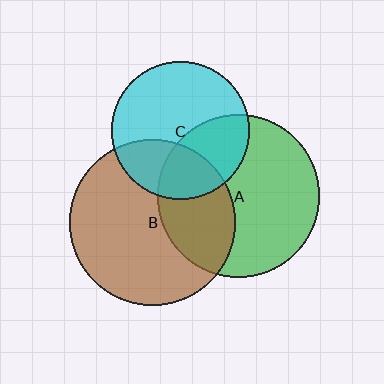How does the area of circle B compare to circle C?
Approximately 1.4 times.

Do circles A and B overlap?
Yes.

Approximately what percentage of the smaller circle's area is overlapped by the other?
Approximately 35%.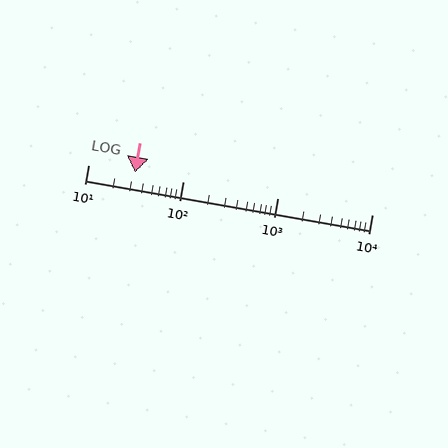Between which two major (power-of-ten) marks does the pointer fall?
The pointer is between 10 and 100.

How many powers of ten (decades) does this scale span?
The scale spans 3 decades, from 10 to 10000.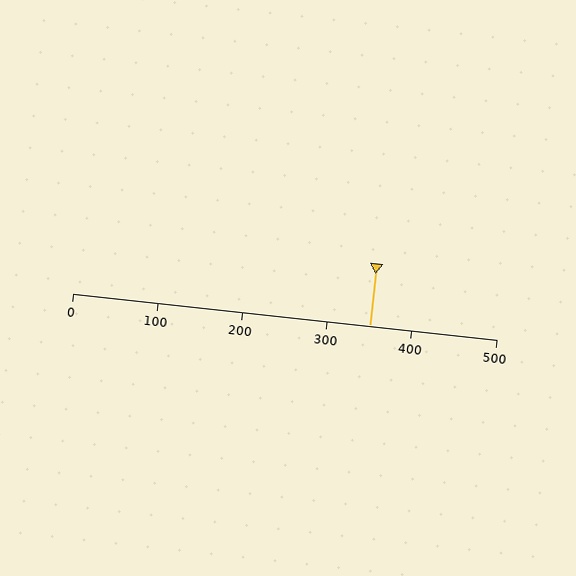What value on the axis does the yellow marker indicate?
The marker indicates approximately 350.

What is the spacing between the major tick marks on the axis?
The major ticks are spaced 100 apart.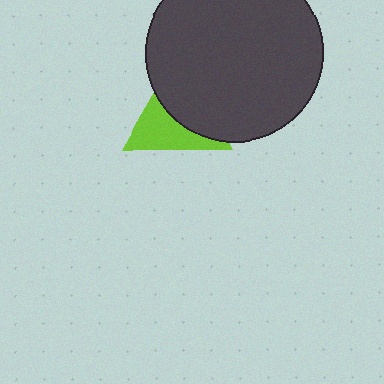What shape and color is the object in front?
The object in front is a dark gray circle.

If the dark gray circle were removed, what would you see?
You would see the complete lime triangle.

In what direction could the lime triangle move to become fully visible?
The lime triangle could move toward the lower-left. That would shift it out from behind the dark gray circle entirely.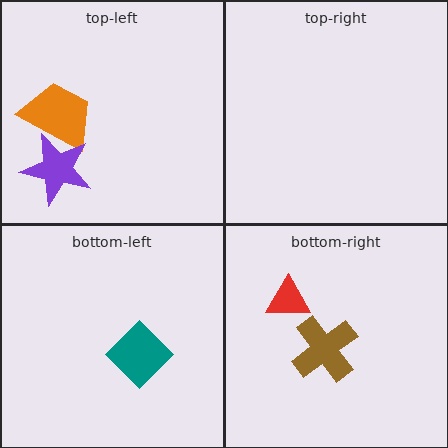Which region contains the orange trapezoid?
The top-left region.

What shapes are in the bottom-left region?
The teal diamond.